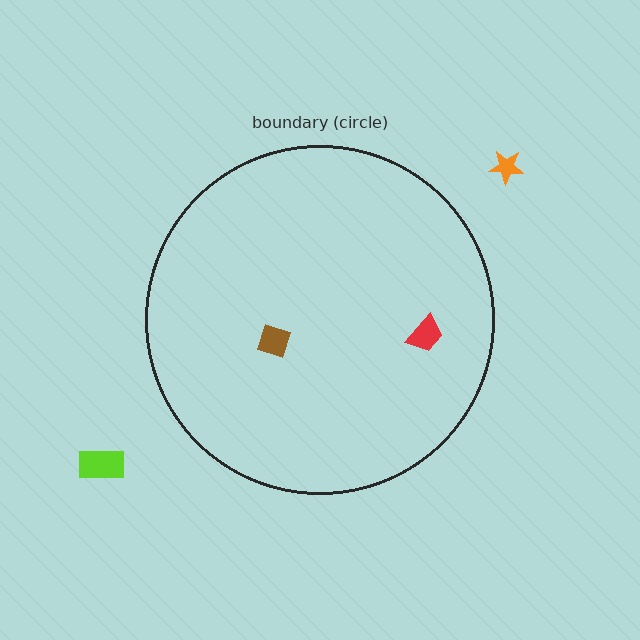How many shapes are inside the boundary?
2 inside, 2 outside.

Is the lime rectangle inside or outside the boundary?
Outside.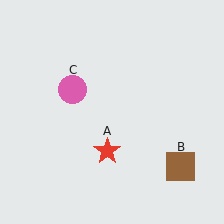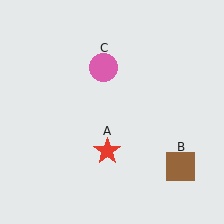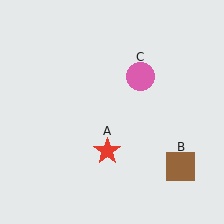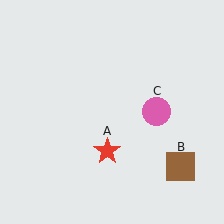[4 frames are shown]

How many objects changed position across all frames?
1 object changed position: pink circle (object C).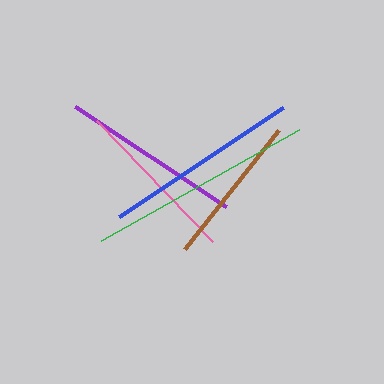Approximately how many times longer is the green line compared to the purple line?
The green line is approximately 1.3 times the length of the purple line.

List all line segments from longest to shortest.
From longest to shortest: green, blue, purple, pink, brown.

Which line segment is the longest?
The green line is the longest at approximately 227 pixels.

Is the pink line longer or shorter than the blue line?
The blue line is longer than the pink line.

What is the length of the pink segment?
The pink segment is approximately 167 pixels long.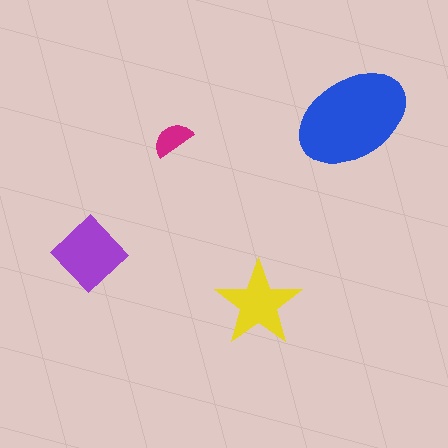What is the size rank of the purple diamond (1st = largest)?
2nd.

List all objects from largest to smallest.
The blue ellipse, the purple diamond, the yellow star, the magenta semicircle.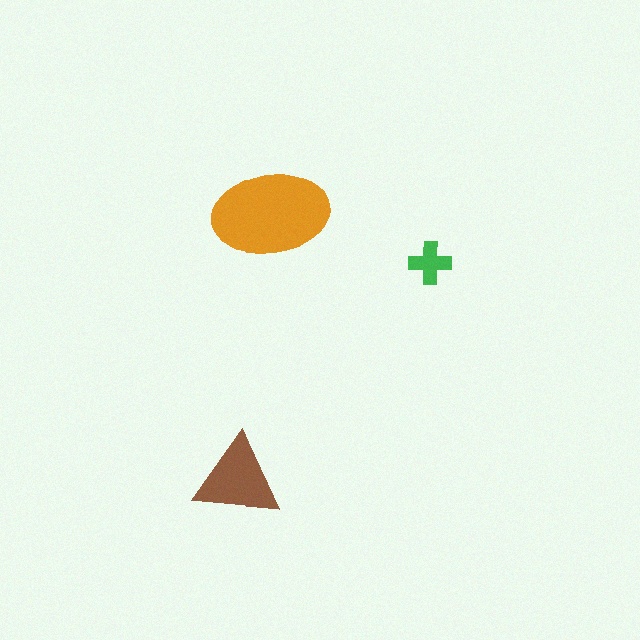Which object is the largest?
The orange ellipse.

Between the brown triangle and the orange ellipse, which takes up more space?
The orange ellipse.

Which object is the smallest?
The green cross.